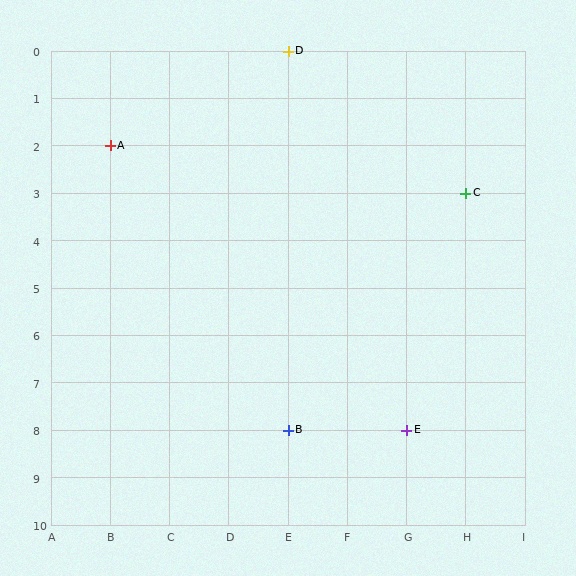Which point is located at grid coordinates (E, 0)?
Point D is at (E, 0).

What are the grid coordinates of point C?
Point C is at grid coordinates (H, 3).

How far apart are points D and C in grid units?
Points D and C are 3 columns and 3 rows apart (about 4.2 grid units diagonally).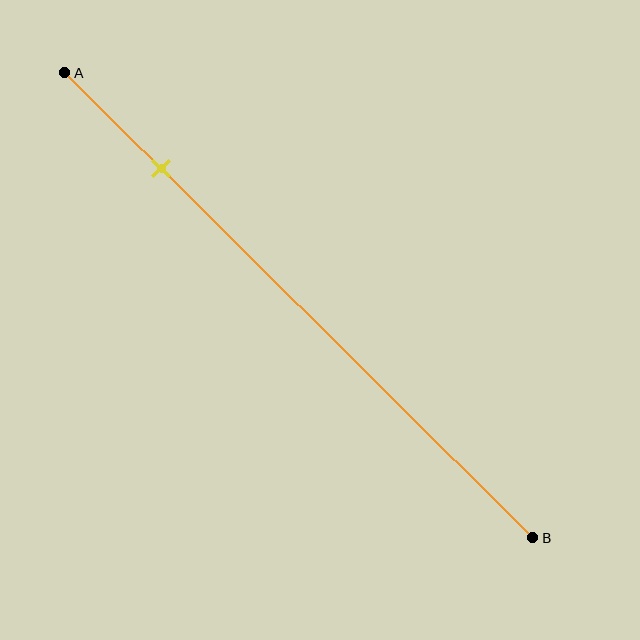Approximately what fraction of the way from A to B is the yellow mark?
The yellow mark is approximately 20% of the way from A to B.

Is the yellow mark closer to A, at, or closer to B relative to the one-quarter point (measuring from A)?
The yellow mark is closer to point A than the one-quarter point of segment AB.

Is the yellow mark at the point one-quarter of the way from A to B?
No, the mark is at about 20% from A, not at the 25% one-quarter point.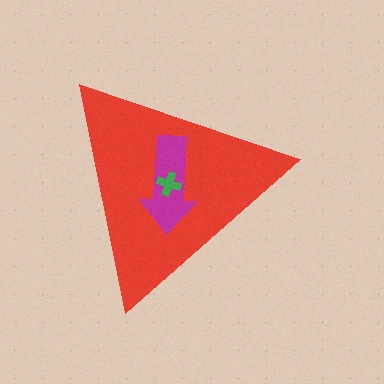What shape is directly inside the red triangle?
The magenta arrow.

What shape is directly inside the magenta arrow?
The green cross.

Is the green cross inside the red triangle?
Yes.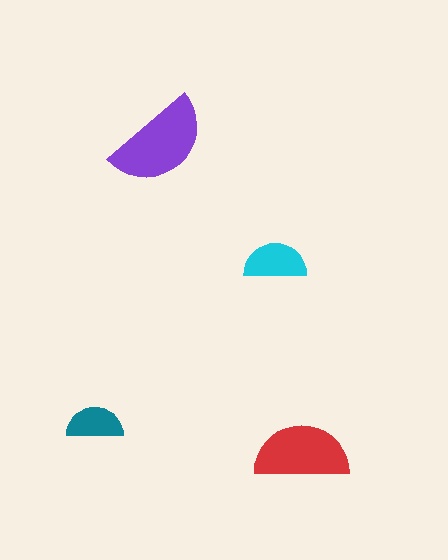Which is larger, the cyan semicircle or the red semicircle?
The red one.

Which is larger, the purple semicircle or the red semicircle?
The purple one.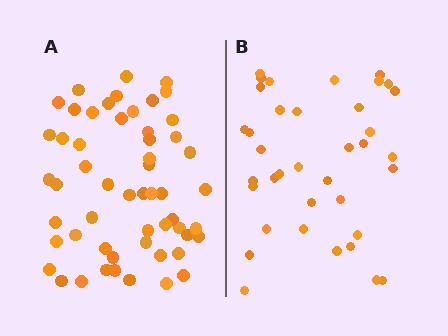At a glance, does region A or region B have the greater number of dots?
Region A (the left region) has more dots.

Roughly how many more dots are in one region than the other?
Region A has approximately 20 more dots than region B.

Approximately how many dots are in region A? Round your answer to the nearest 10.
About 60 dots. (The exact count is 55, which rounds to 60.)